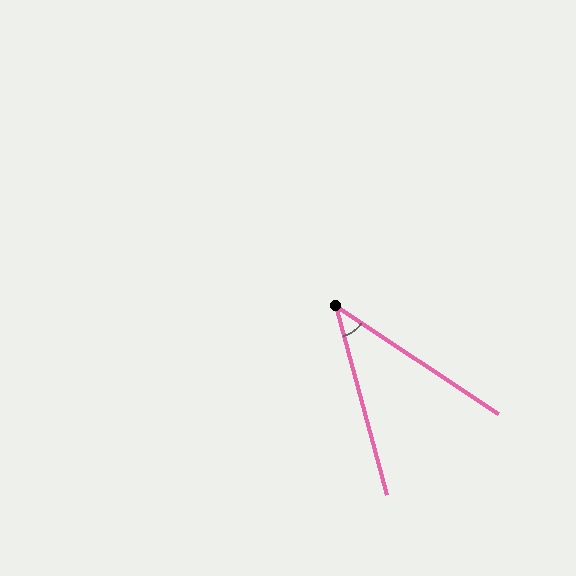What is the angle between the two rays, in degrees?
Approximately 41 degrees.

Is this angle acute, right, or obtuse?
It is acute.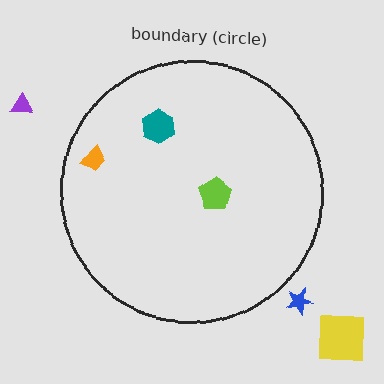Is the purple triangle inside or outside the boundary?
Outside.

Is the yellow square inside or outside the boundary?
Outside.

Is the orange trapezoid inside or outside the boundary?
Inside.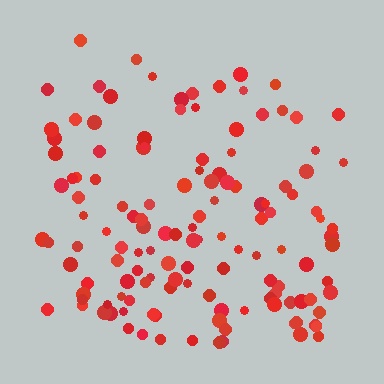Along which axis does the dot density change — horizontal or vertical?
Vertical.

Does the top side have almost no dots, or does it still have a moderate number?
Still a moderate number, just noticeably fewer than the bottom.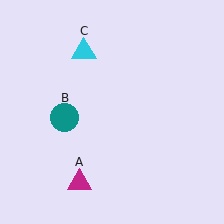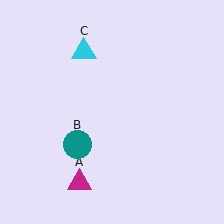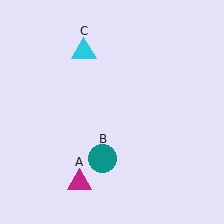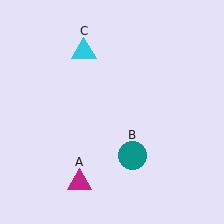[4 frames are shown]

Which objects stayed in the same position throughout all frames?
Magenta triangle (object A) and cyan triangle (object C) remained stationary.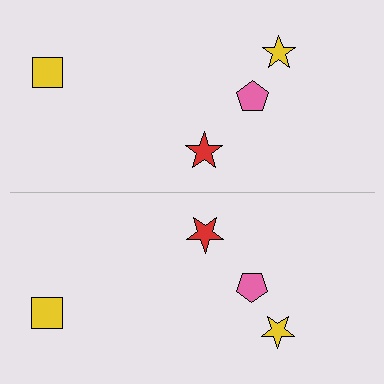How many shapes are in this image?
There are 8 shapes in this image.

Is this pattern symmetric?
Yes, this pattern has bilateral (reflection) symmetry.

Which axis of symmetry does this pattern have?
The pattern has a horizontal axis of symmetry running through the center of the image.